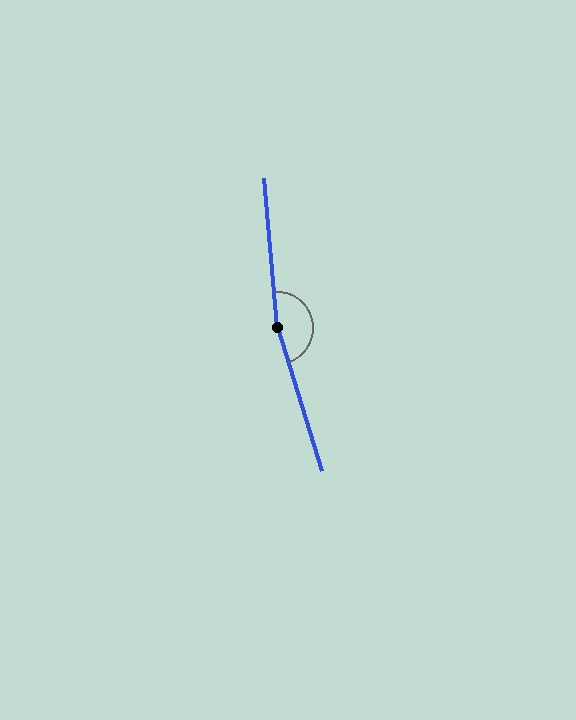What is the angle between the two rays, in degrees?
Approximately 168 degrees.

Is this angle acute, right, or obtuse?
It is obtuse.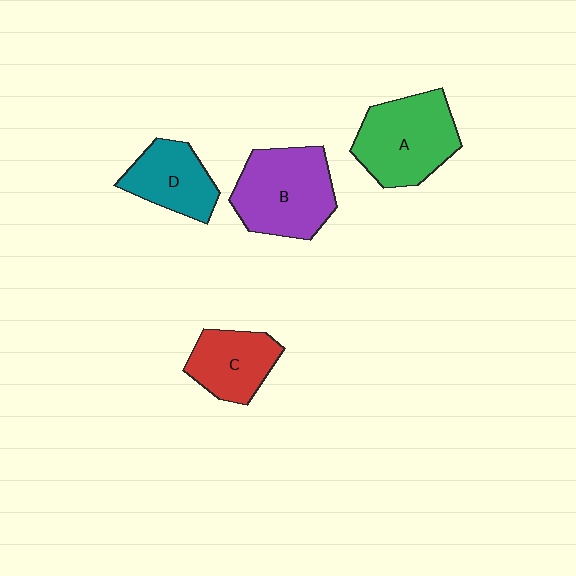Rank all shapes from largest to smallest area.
From largest to smallest: B (purple), A (green), D (teal), C (red).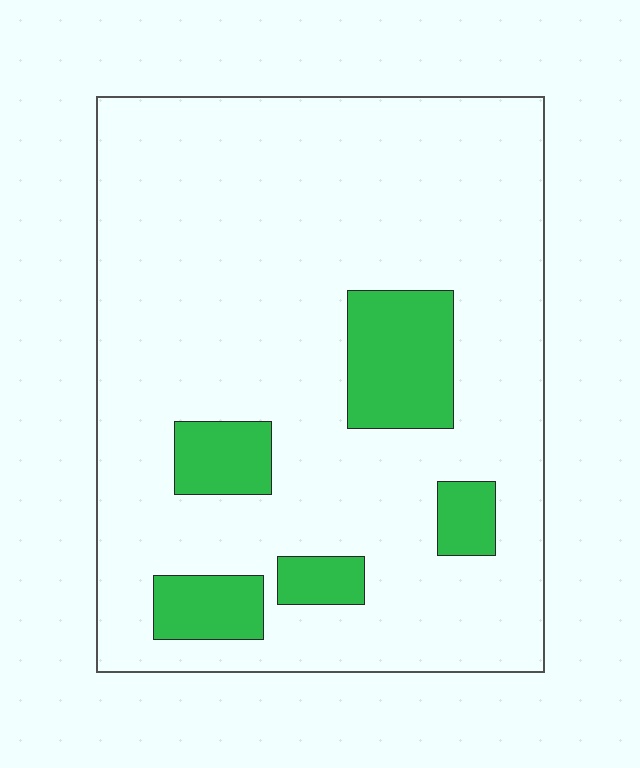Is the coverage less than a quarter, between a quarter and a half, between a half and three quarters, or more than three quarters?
Less than a quarter.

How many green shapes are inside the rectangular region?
5.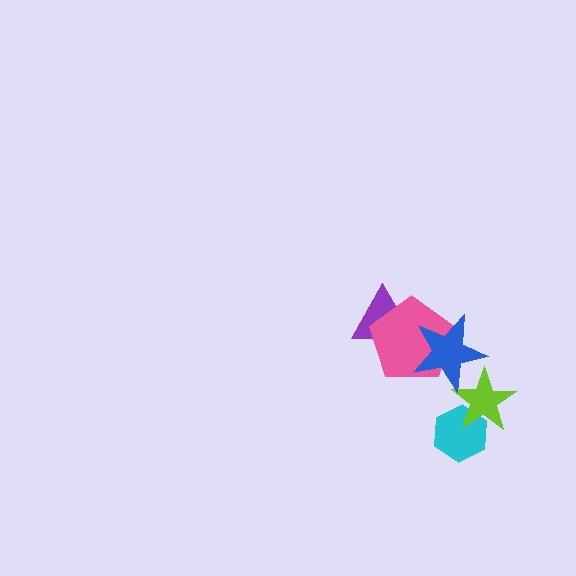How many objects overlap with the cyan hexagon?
1 object overlaps with the cyan hexagon.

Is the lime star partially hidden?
Yes, it is partially covered by another shape.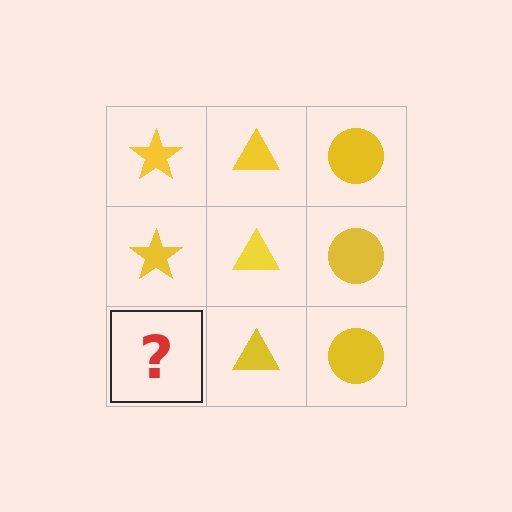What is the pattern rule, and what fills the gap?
The rule is that each column has a consistent shape. The gap should be filled with a yellow star.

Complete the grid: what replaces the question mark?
The question mark should be replaced with a yellow star.